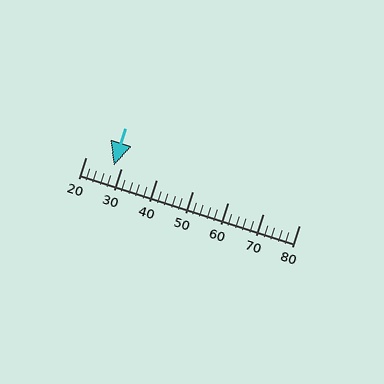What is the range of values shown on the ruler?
The ruler shows values from 20 to 80.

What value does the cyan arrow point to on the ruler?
The cyan arrow points to approximately 28.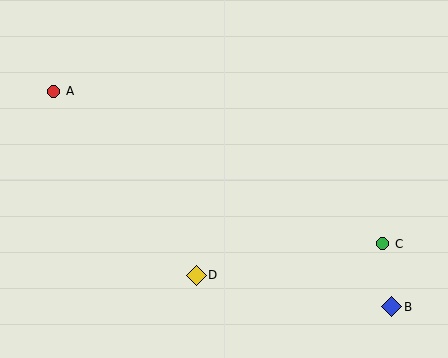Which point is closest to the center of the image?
Point D at (196, 275) is closest to the center.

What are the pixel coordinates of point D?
Point D is at (196, 275).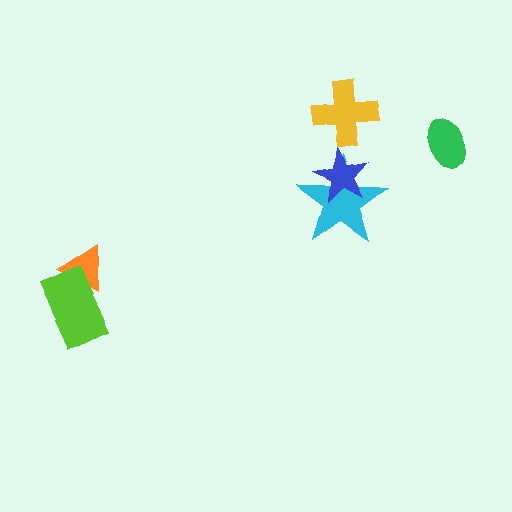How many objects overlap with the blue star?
1 object overlaps with the blue star.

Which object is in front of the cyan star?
The blue star is in front of the cyan star.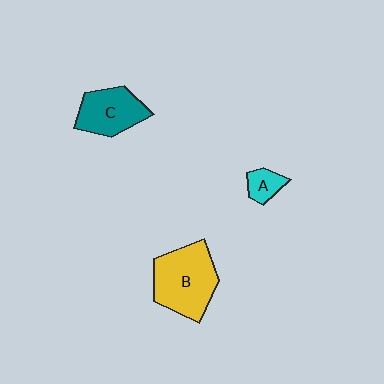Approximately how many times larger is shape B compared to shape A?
Approximately 3.7 times.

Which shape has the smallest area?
Shape A (cyan).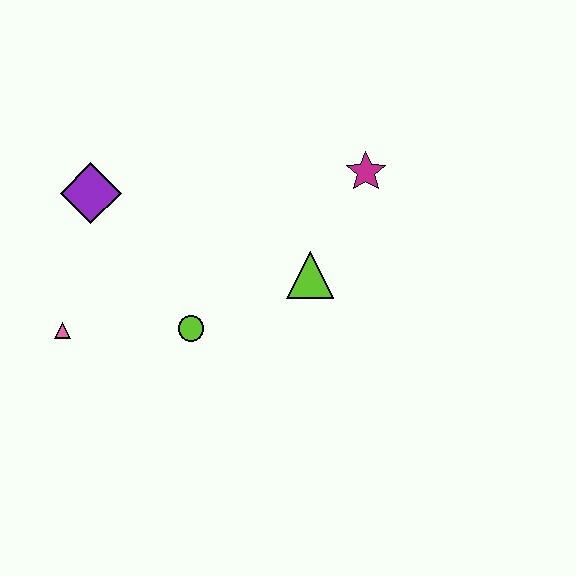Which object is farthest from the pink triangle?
The magenta star is farthest from the pink triangle.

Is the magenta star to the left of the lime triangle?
No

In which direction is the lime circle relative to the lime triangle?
The lime circle is to the left of the lime triangle.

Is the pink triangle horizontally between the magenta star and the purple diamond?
No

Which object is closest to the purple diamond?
The pink triangle is closest to the purple diamond.